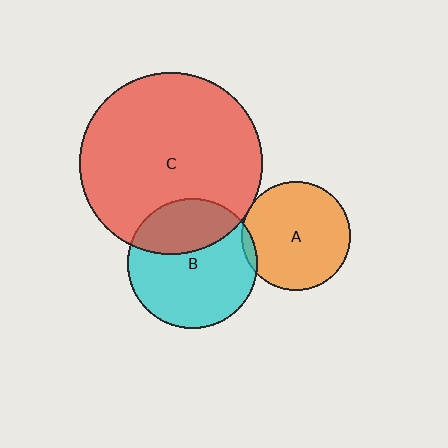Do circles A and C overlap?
Yes.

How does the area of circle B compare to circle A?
Approximately 1.4 times.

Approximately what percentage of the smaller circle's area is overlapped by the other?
Approximately 5%.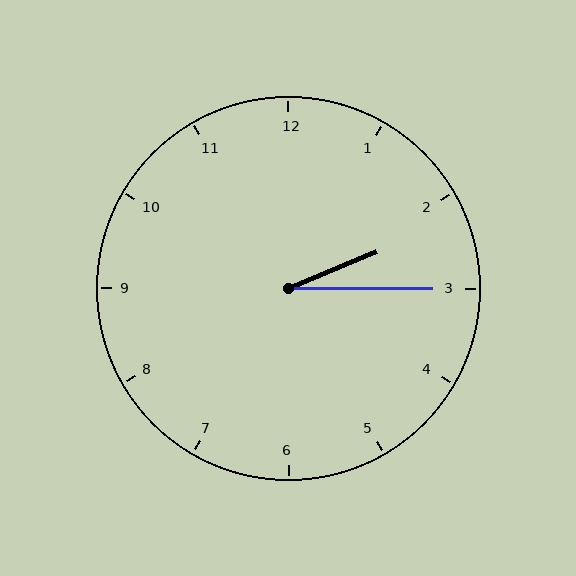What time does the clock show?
2:15.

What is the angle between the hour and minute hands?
Approximately 22 degrees.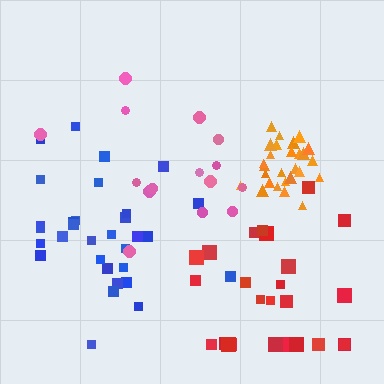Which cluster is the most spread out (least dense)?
Pink.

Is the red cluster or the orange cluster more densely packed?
Orange.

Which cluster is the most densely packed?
Orange.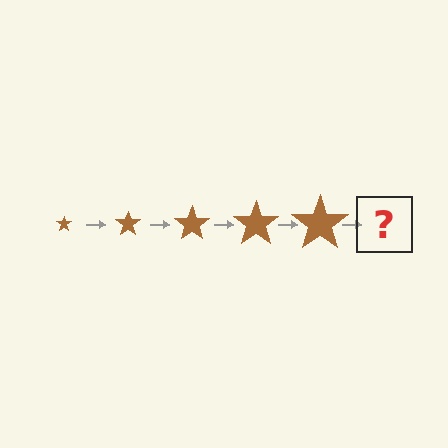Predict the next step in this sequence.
The next step is a brown star, larger than the previous one.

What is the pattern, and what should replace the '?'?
The pattern is that the star gets progressively larger each step. The '?' should be a brown star, larger than the previous one.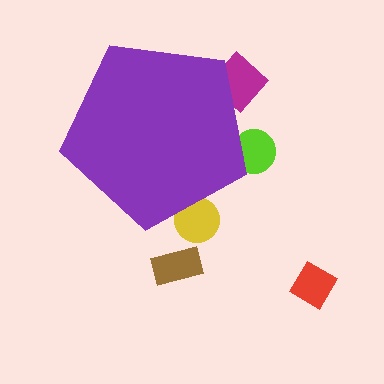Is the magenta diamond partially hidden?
Yes, the magenta diamond is partially hidden behind the purple pentagon.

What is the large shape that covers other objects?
A purple pentagon.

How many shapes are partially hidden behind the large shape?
3 shapes are partially hidden.